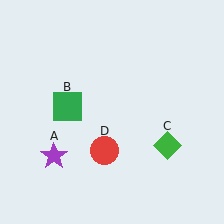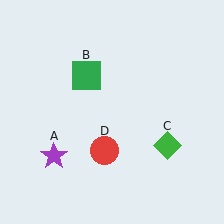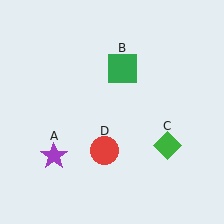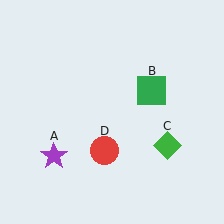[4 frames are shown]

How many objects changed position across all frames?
1 object changed position: green square (object B).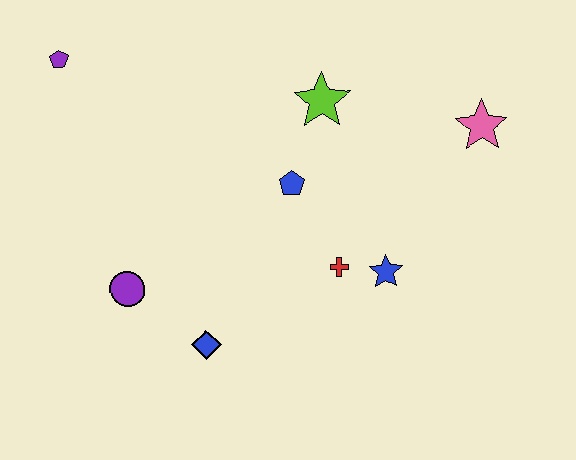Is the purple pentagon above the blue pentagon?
Yes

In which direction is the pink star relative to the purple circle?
The pink star is to the right of the purple circle.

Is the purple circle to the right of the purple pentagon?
Yes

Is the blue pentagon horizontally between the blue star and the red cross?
No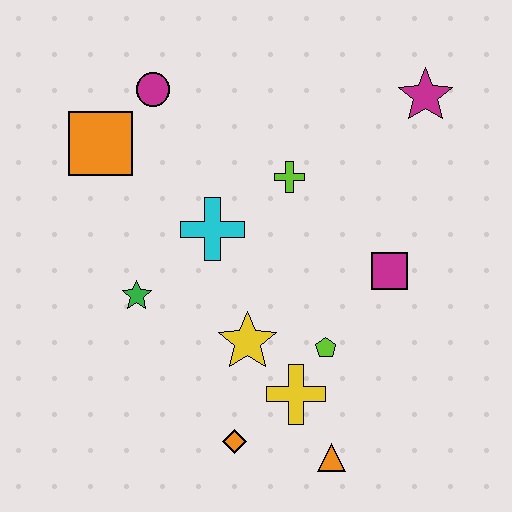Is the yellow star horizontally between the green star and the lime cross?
Yes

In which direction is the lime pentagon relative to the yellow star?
The lime pentagon is to the right of the yellow star.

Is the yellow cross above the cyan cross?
No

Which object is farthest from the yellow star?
The magenta star is farthest from the yellow star.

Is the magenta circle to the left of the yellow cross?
Yes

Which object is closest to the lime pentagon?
The yellow cross is closest to the lime pentagon.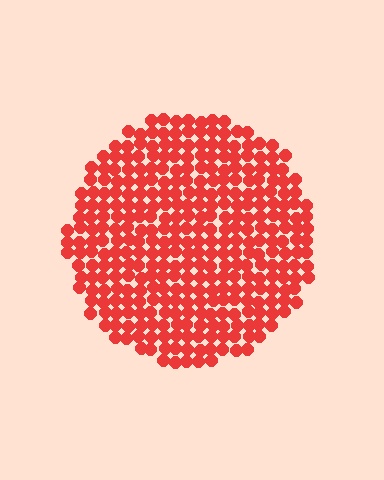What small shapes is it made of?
It is made of small circles.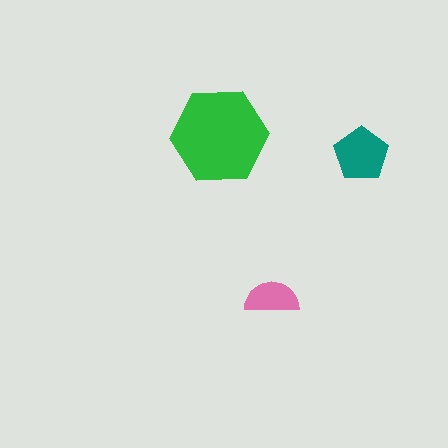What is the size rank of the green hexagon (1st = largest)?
1st.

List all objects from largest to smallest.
The green hexagon, the teal pentagon, the pink semicircle.